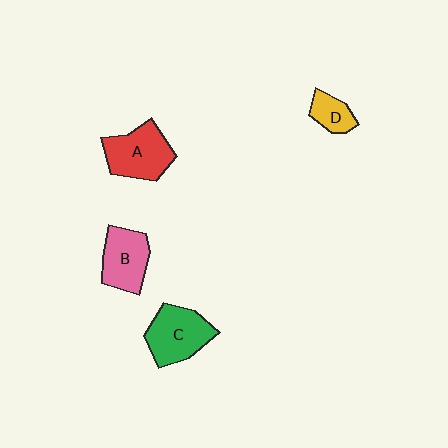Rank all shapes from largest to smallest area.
From largest to smallest: C (green), A (red), B (pink), D (yellow).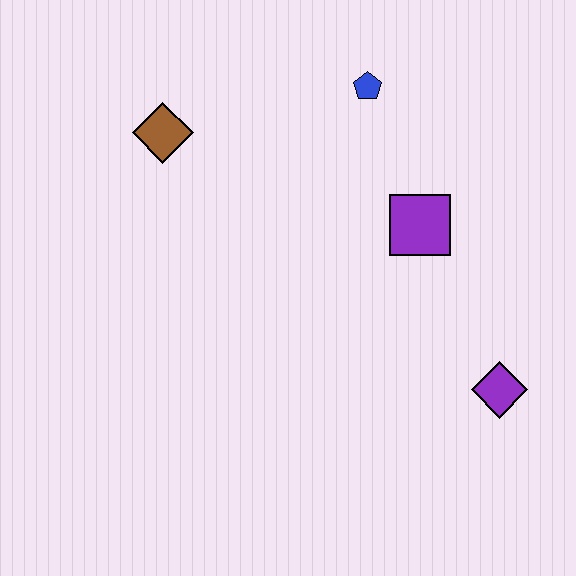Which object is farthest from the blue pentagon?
The purple diamond is farthest from the blue pentagon.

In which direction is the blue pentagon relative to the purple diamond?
The blue pentagon is above the purple diamond.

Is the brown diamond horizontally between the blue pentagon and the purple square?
No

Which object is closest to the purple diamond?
The purple square is closest to the purple diamond.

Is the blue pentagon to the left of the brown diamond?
No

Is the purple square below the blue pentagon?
Yes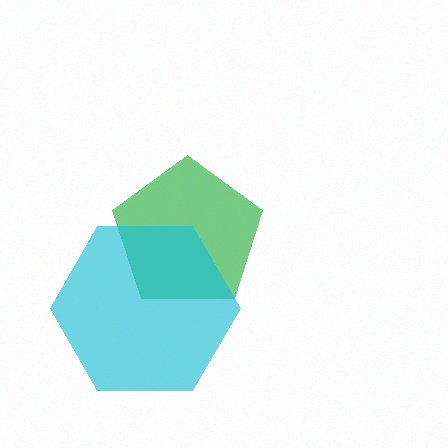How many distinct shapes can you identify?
There are 2 distinct shapes: a green pentagon, a cyan hexagon.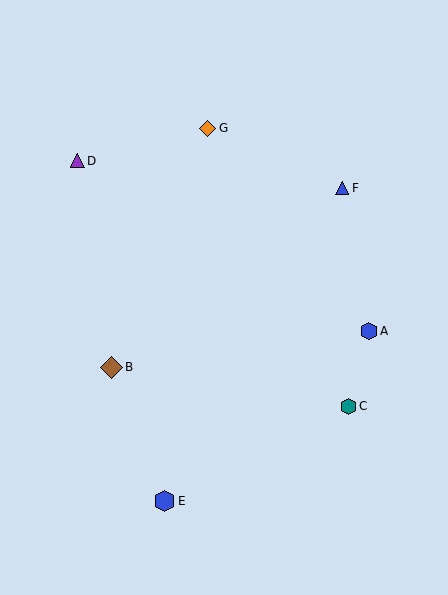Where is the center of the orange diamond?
The center of the orange diamond is at (208, 128).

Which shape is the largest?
The brown diamond (labeled B) is the largest.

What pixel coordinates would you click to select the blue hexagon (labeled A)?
Click at (369, 331) to select the blue hexagon A.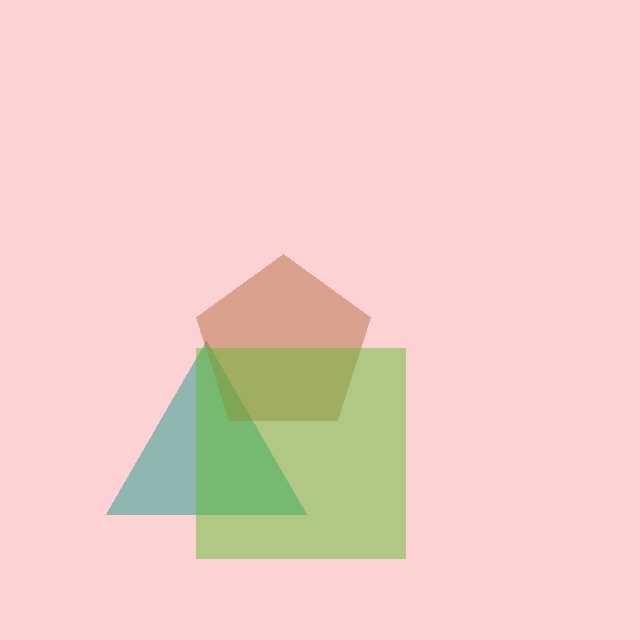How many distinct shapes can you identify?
There are 3 distinct shapes: a teal triangle, a brown pentagon, a lime square.